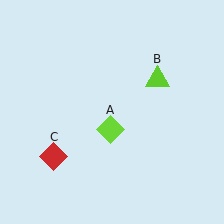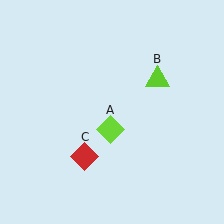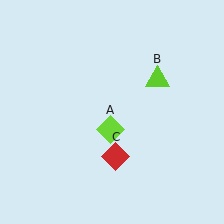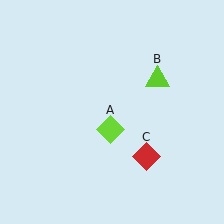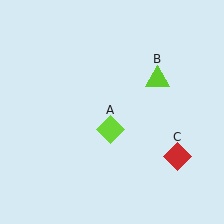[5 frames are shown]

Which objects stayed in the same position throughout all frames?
Lime diamond (object A) and lime triangle (object B) remained stationary.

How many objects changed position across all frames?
1 object changed position: red diamond (object C).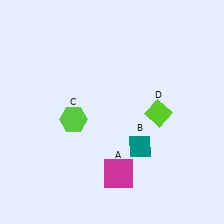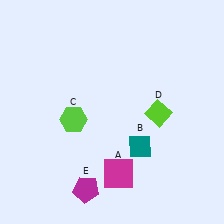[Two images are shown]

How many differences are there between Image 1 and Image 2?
There is 1 difference between the two images.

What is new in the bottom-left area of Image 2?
A magenta pentagon (E) was added in the bottom-left area of Image 2.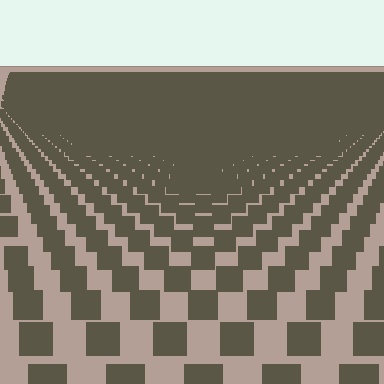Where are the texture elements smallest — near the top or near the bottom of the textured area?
Near the top.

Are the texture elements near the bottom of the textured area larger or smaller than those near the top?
Larger. Near the bottom, elements are closer to the viewer and appear at a bigger on-screen size.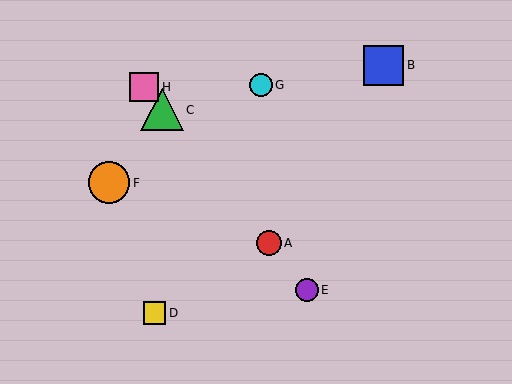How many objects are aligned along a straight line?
4 objects (A, C, E, H) are aligned along a straight line.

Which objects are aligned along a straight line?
Objects A, C, E, H are aligned along a straight line.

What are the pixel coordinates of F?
Object F is at (109, 183).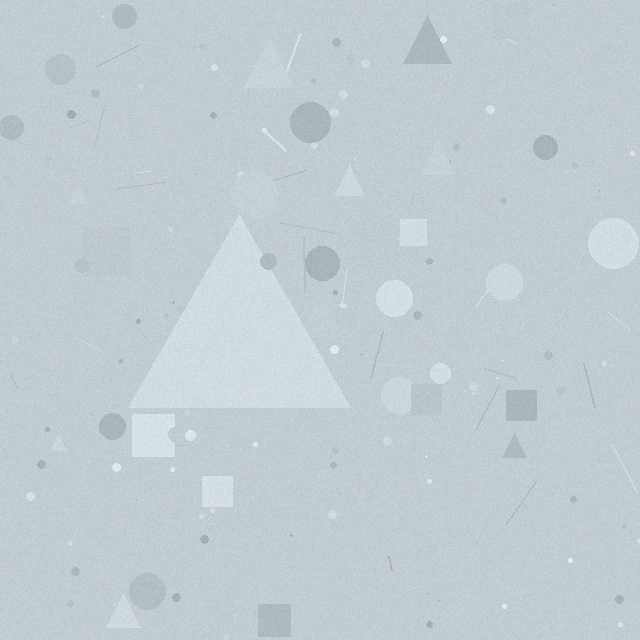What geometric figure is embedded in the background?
A triangle is embedded in the background.